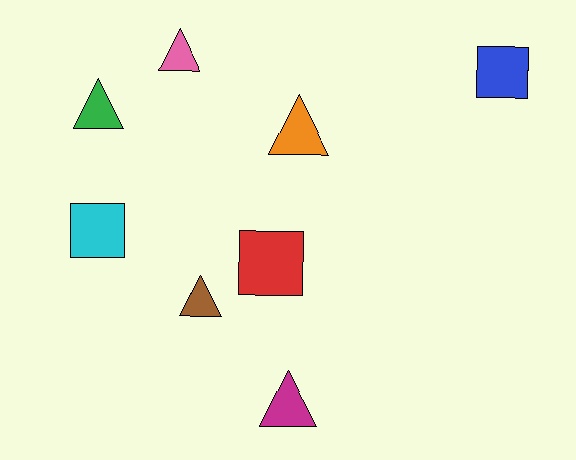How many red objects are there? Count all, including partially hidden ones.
There is 1 red object.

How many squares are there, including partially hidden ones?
There are 3 squares.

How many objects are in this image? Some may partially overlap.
There are 8 objects.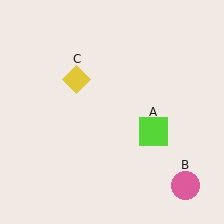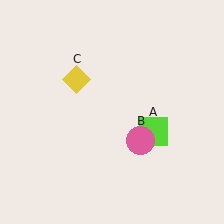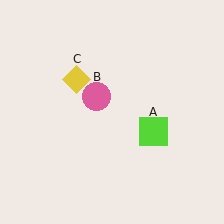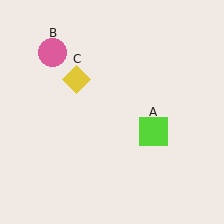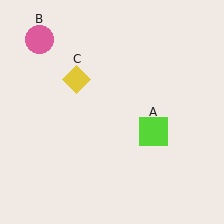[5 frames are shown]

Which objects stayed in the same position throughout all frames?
Lime square (object A) and yellow diamond (object C) remained stationary.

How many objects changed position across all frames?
1 object changed position: pink circle (object B).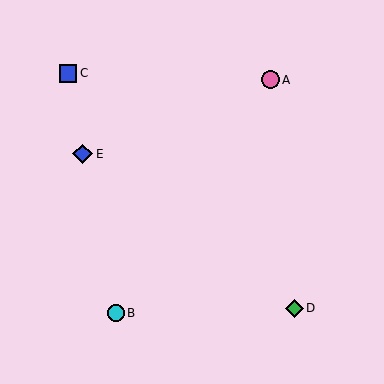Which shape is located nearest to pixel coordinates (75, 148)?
The blue diamond (labeled E) at (83, 154) is nearest to that location.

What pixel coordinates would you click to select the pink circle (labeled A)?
Click at (270, 80) to select the pink circle A.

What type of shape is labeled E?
Shape E is a blue diamond.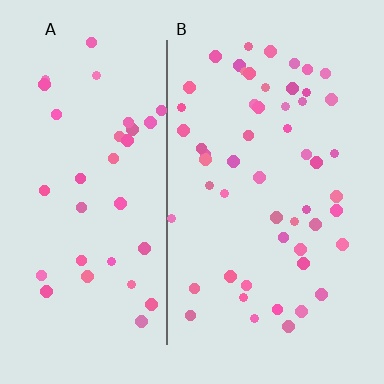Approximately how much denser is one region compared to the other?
Approximately 1.5× — region B over region A.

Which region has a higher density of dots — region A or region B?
B (the right).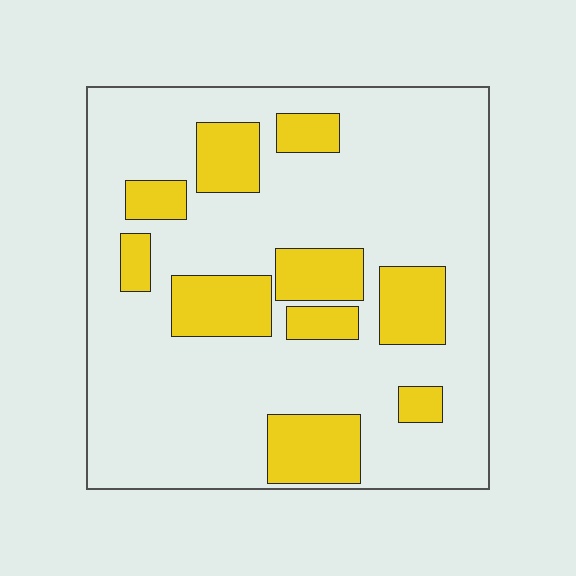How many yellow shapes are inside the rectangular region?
10.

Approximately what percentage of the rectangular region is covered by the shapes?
Approximately 25%.